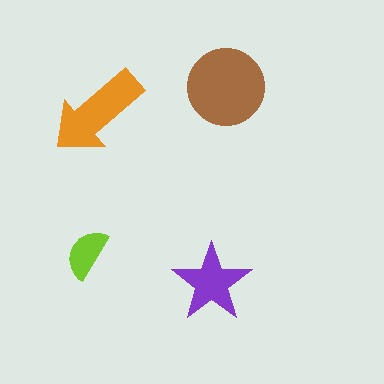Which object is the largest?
The brown circle.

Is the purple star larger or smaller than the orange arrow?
Smaller.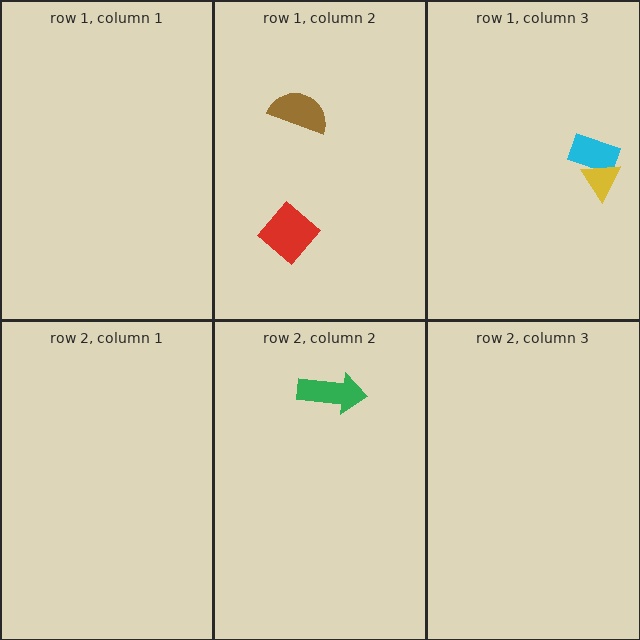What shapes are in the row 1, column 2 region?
The red diamond, the brown semicircle.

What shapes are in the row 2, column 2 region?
The green arrow.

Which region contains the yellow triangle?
The row 1, column 3 region.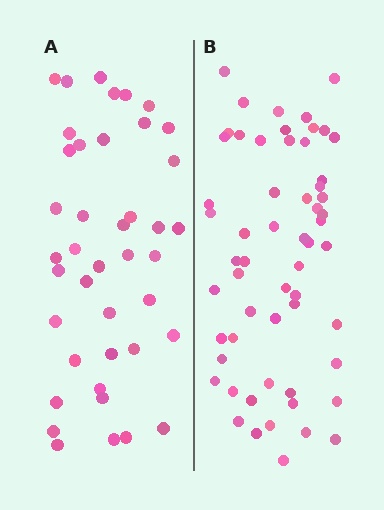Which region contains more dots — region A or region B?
Region B (the right region) has more dots.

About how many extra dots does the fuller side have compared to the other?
Region B has approximately 15 more dots than region A.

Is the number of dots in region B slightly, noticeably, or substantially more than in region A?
Region B has noticeably more, but not dramatically so. The ratio is roughly 1.4 to 1.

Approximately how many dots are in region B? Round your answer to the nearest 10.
About 60 dots. (The exact count is 58, which rounds to 60.)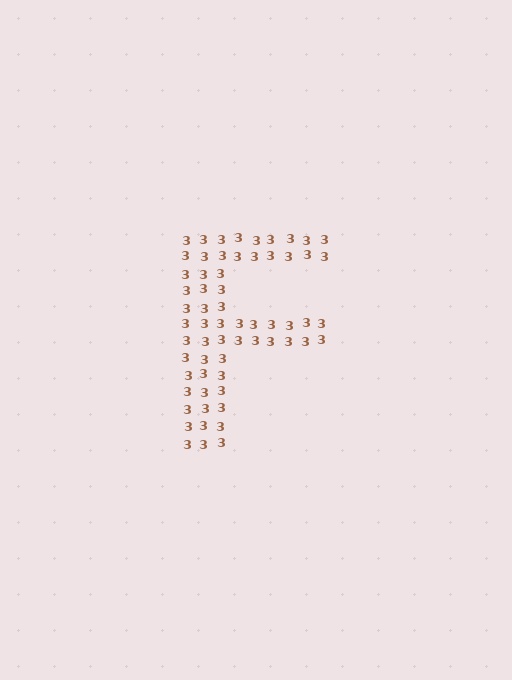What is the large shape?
The large shape is the letter F.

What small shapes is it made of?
It is made of small digit 3's.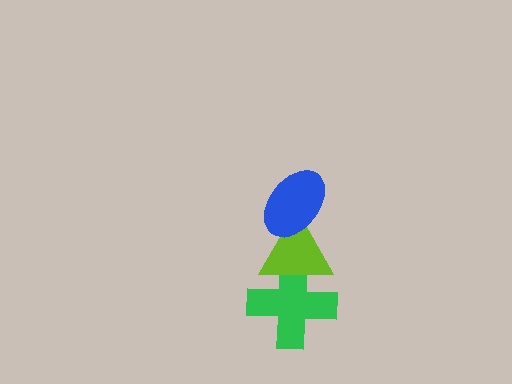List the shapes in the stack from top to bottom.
From top to bottom: the blue ellipse, the lime triangle, the green cross.